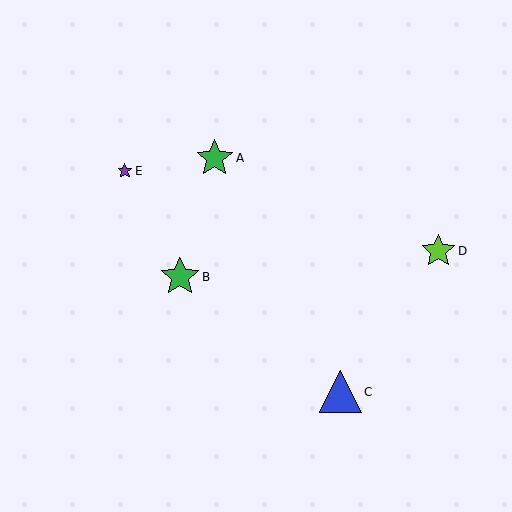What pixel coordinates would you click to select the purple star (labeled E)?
Click at (125, 171) to select the purple star E.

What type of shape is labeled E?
Shape E is a purple star.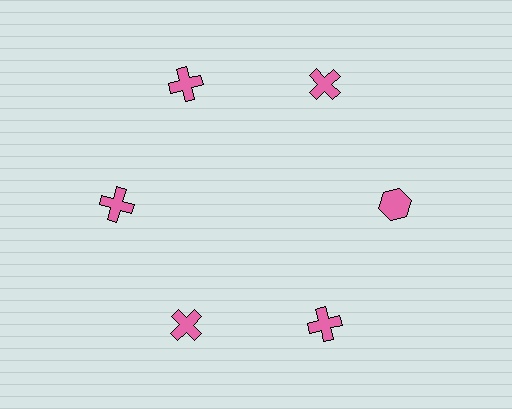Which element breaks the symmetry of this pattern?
The pink hexagon at roughly the 3 o'clock position breaks the symmetry. All other shapes are pink crosses.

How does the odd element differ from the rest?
It has a different shape: hexagon instead of cross.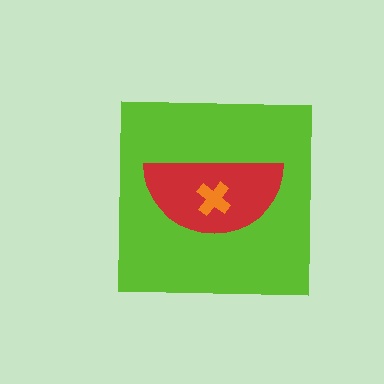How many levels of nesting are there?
3.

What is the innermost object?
The orange cross.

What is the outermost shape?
The lime square.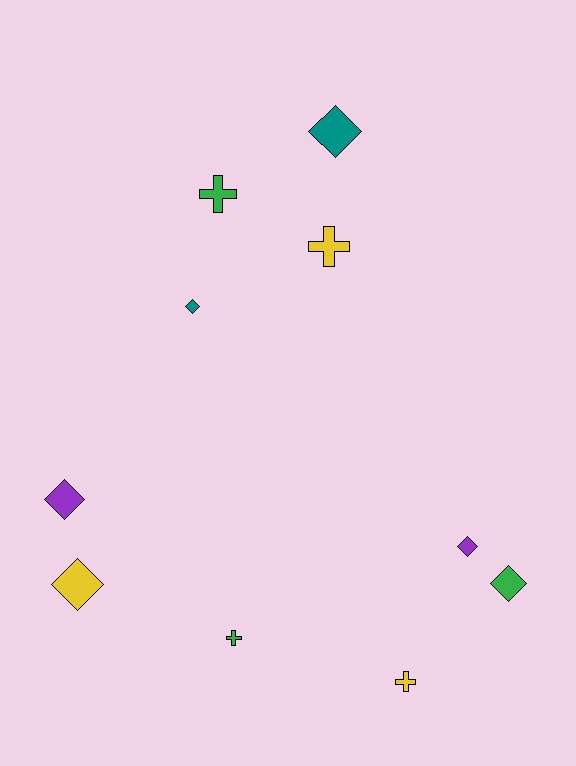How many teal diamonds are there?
There are 2 teal diamonds.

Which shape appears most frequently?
Diamond, with 6 objects.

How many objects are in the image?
There are 10 objects.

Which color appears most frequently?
Yellow, with 3 objects.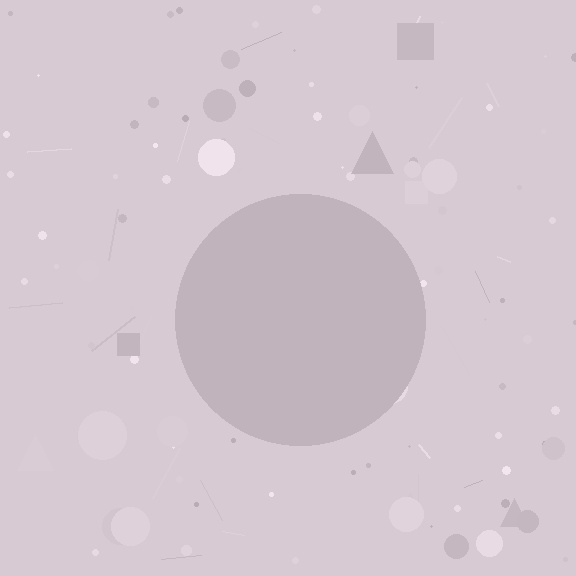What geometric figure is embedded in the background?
A circle is embedded in the background.